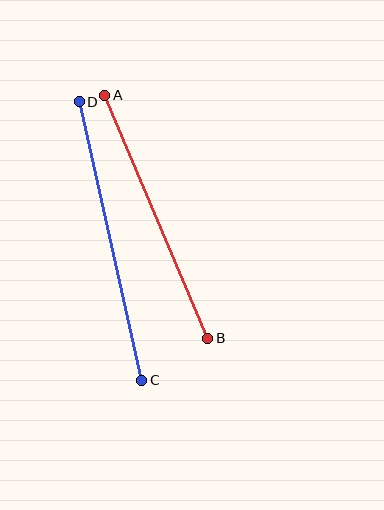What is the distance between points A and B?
The distance is approximately 264 pixels.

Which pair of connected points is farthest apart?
Points C and D are farthest apart.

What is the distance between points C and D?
The distance is approximately 285 pixels.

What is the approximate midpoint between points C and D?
The midpoint is at approximately (111, 241) pixels.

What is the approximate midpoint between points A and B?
The midpoint is at approximately (156, 217) pixels.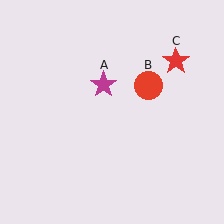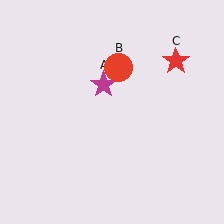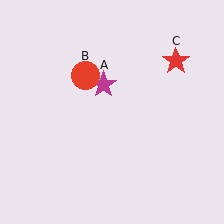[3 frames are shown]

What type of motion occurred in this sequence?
The red circle (object B) rotated counterclockwise around the center of the scene.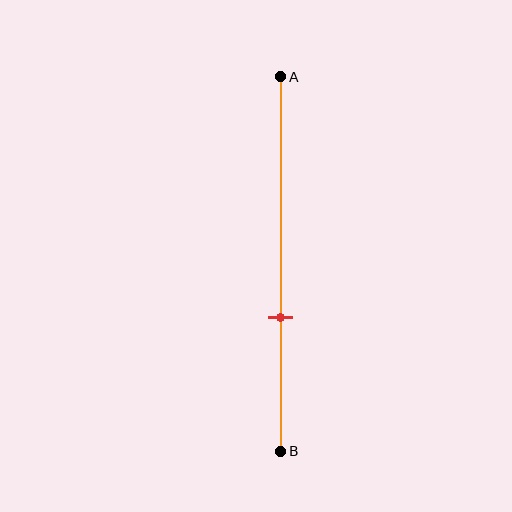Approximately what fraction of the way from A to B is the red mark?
The red mark is approximately 65% of the way from A to B.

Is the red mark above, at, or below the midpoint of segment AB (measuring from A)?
The red mark is below the midpoint of segment AB.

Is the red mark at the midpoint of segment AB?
No, the mark is at about 65% from A, not at the 50% midpoint.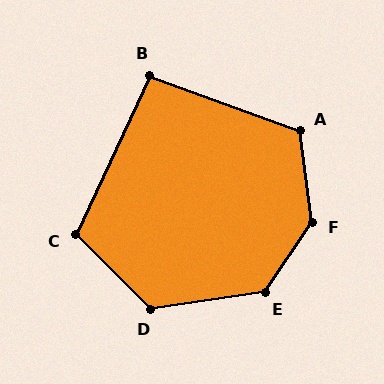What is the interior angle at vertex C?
Approximately 110 degrees (obtuse).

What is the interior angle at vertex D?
Approximately 127 degrees (obtuse).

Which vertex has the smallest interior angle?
B, at approximately 95 degrees.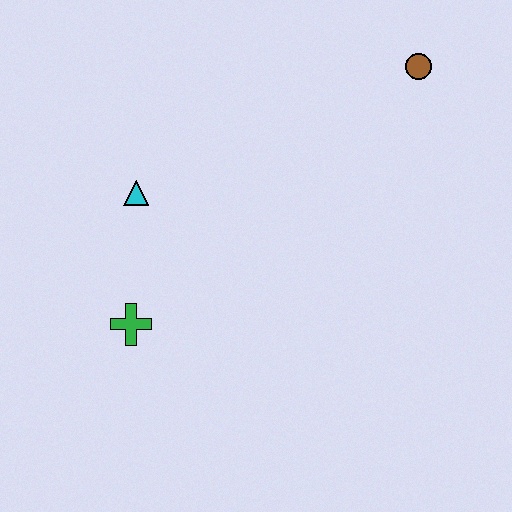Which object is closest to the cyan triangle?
The green cross is closest to the cyan triangle.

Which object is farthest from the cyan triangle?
The brown circle is farthest from the cyan triangle.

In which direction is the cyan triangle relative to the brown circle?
The cyan triangle is to the left of the brown circle.